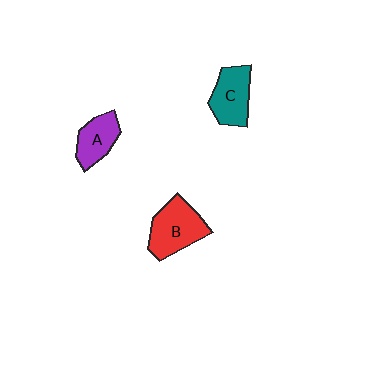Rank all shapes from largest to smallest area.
From largest to smallest: B (red), C (teal), A (purple).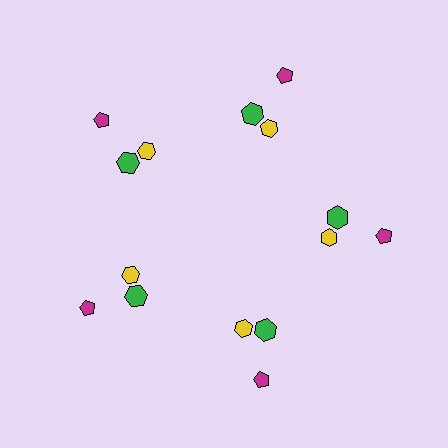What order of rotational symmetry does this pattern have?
This pattern has 5-fold rotational symmetry.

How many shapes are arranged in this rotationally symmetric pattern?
There are 15 shapes, arranged in 5 groups of 3.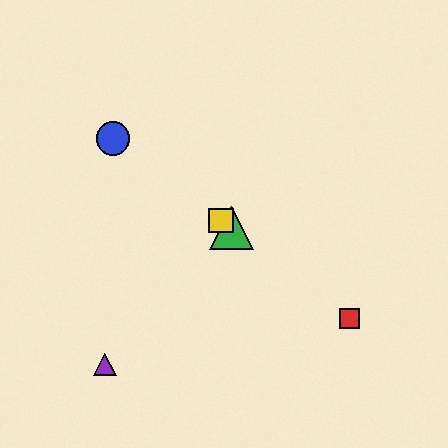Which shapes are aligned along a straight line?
The red square, the blue circle, the green triangle, the yellow square are aligned along a straight line.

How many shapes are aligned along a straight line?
4 shapes (the red square, the blue circle, the green triangle, the yellow square) are aligned along a straight line.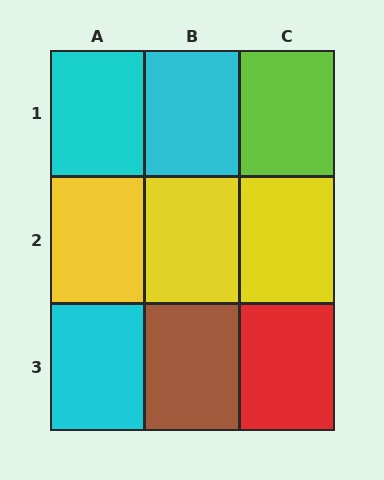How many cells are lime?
1 cell is lime.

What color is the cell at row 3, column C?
Red.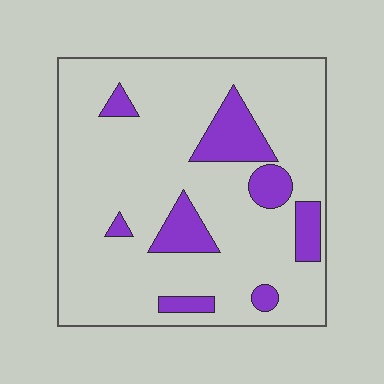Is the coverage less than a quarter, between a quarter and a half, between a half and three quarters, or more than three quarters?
Less than a quarter.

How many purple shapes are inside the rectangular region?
8.